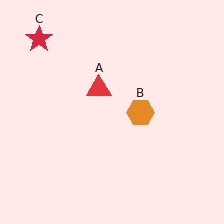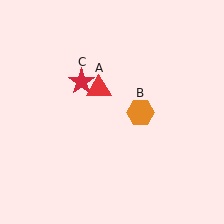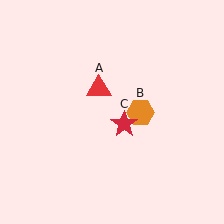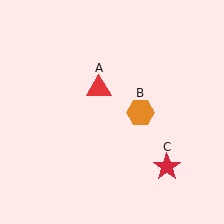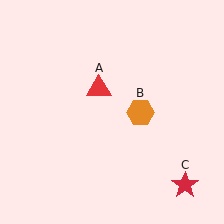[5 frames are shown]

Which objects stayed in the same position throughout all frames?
Red triangle (object A) and orange hexagon (object B) remained stationary.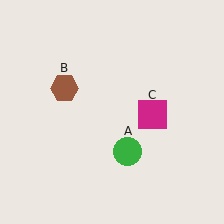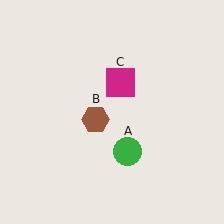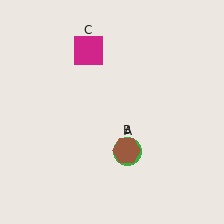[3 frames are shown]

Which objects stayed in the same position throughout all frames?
Green circle (object A) remained stationary.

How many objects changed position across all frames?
2 objects changed position: brown hexagon (object B), magenta square (object C).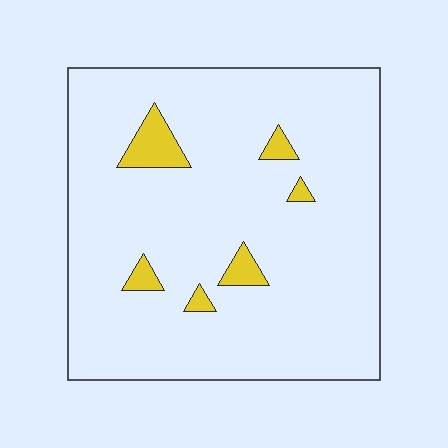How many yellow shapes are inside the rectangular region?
6.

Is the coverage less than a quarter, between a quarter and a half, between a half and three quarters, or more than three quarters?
Less than a quarter.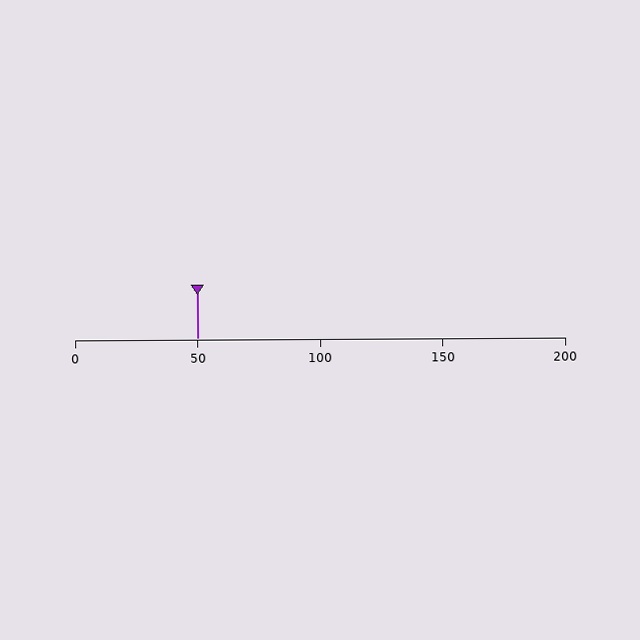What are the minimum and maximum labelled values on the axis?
The axis runs from 0 to 200.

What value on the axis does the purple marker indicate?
The marker indicates approximately 50.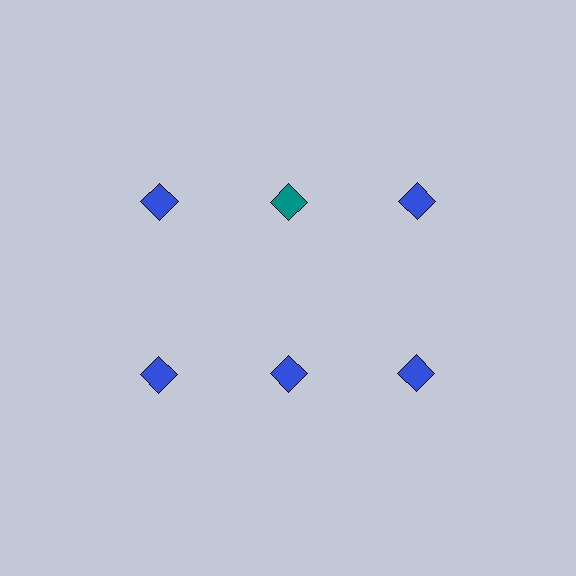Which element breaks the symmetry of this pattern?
The teal diamond in the top row, second from left column breaks the symmetry. All other shapes are blue diamonds.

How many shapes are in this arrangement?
There are 6 shapes arranged in a grid pattern.